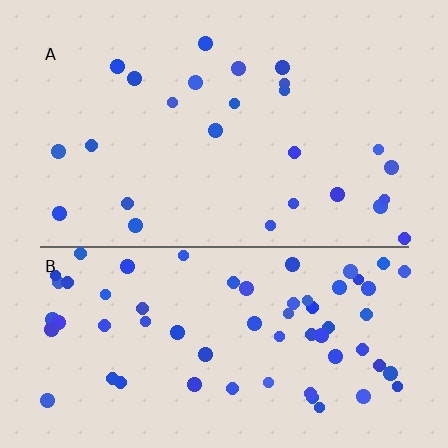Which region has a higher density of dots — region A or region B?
B (the bottom).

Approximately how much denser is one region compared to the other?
Approximately 2.5× — region B over region A.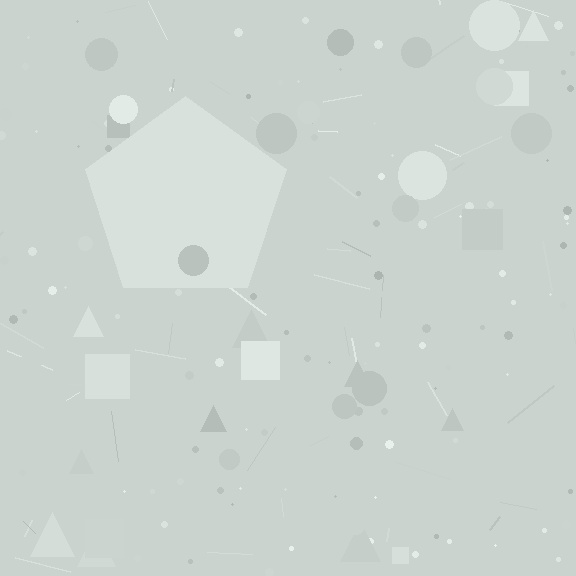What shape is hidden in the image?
A pentagon is hidden in the image.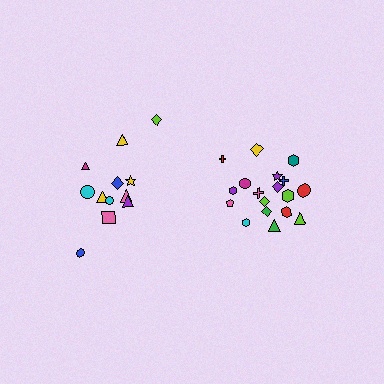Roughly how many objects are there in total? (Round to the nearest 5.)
Roughly 30 objects in total.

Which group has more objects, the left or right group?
The right group.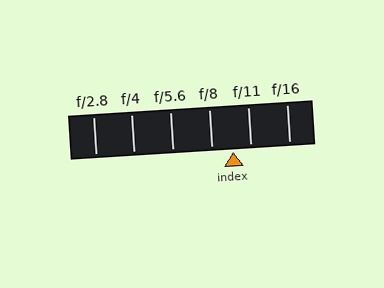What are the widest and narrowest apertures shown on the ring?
The widest aperture shown is f/2.8 and the narrowest is f/16.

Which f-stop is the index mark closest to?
The index mark is closest to f/11.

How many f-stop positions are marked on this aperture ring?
There are 6 f-stop positions marked.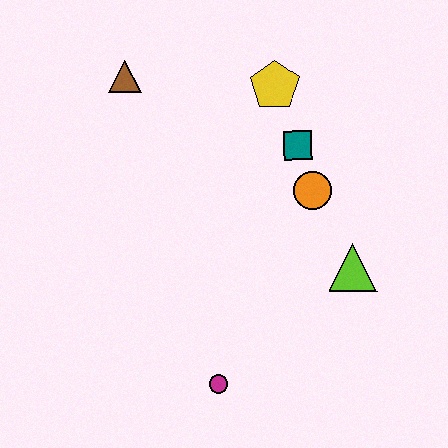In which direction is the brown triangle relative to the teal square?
The brown triangle is to the left of the teal square.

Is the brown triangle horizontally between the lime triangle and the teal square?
No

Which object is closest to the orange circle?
The teal square is closest to the orange circle.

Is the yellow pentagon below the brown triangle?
Yes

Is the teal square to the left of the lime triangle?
Yes